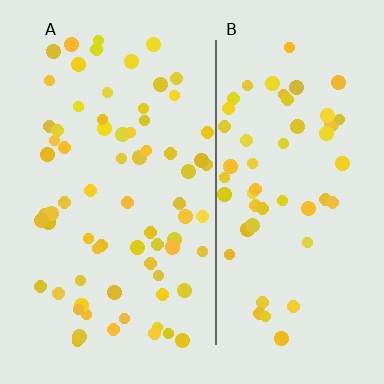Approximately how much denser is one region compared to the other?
Approximately 1.3× — region A over region B.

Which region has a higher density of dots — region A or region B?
A (the left).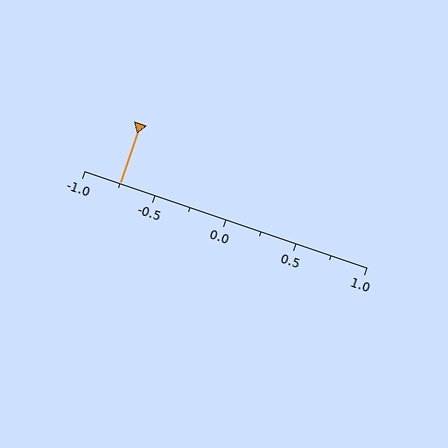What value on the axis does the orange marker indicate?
The marker indicates approximately -0.75.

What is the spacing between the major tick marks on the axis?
The major ticks are spaced 0.5 apart.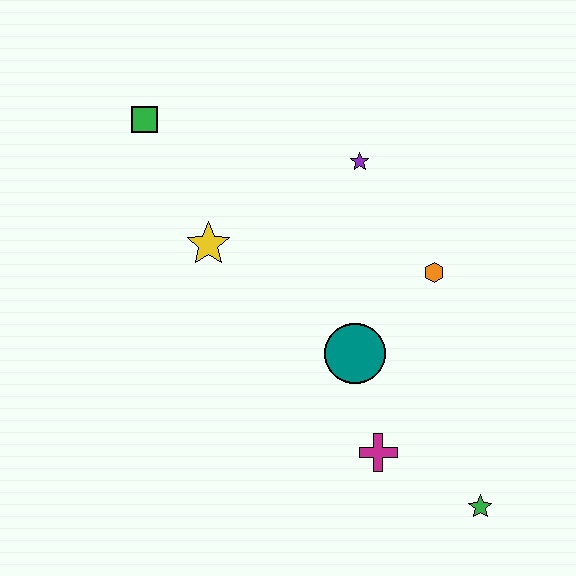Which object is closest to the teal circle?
The magenta cross is closest to the teal circle.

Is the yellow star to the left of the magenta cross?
Yes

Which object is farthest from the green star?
The green square is farthest from the green star.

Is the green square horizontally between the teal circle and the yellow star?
No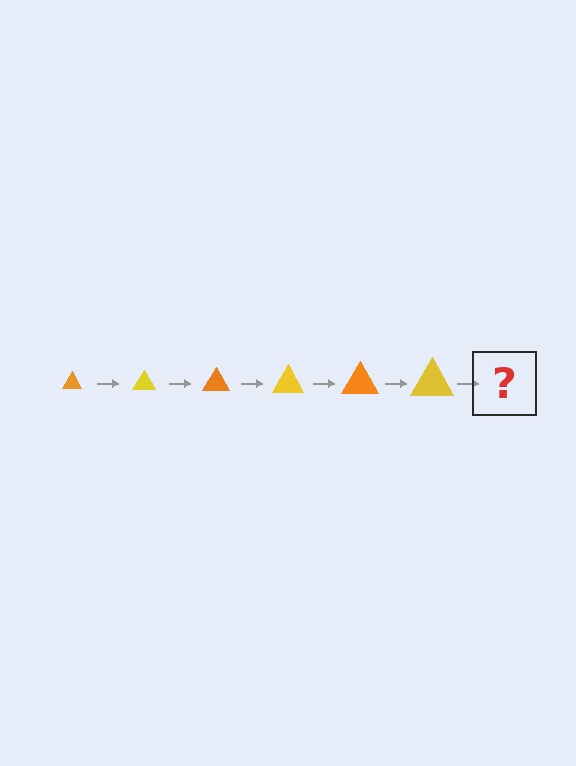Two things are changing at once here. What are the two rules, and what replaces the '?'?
The two rules are that the triangle grows larger each step and the color cycles through orange and yellow. The '?' should be an orange triangle, larger than the previous one.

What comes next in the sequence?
The next element should be an orange triangle, larger than the previous one.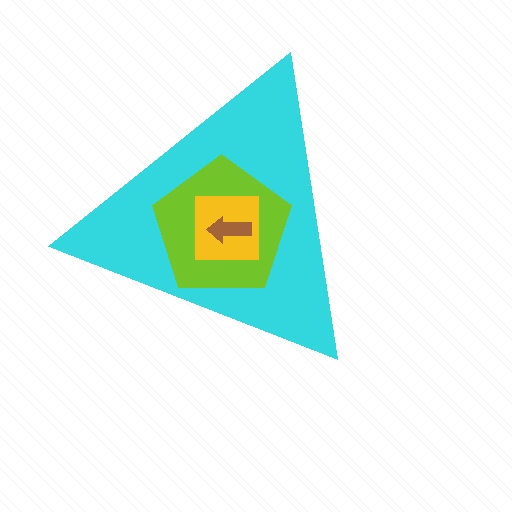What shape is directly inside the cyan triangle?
The lime pentagon.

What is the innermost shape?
The brown arrow.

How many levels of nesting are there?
4.